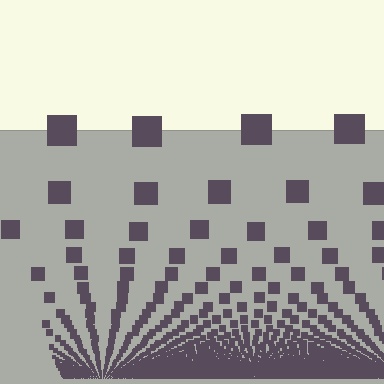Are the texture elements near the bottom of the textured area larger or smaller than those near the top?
Smaller. The gradient is inverted — elements near the bottom are smaller and denser.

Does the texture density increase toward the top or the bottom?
Density increases toward the bottom.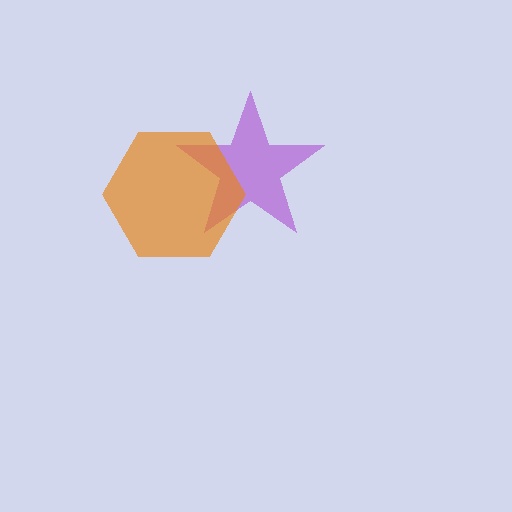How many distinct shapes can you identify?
There are 2 distinct shapes: a purple star, an orange hexagon.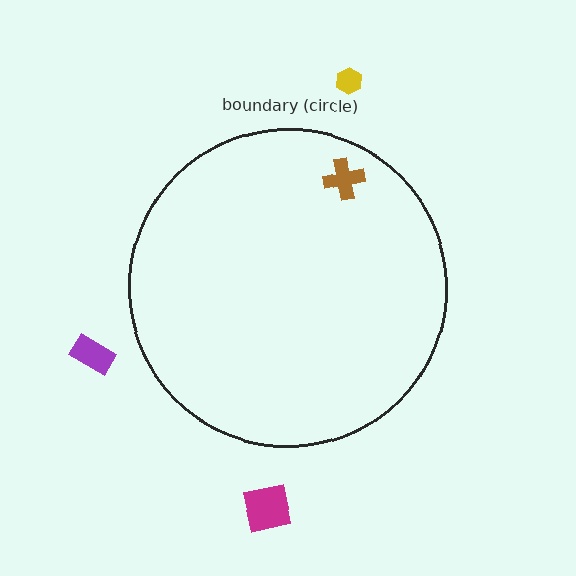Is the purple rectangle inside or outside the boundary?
Outside.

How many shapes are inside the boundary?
1 inside, 3 outside.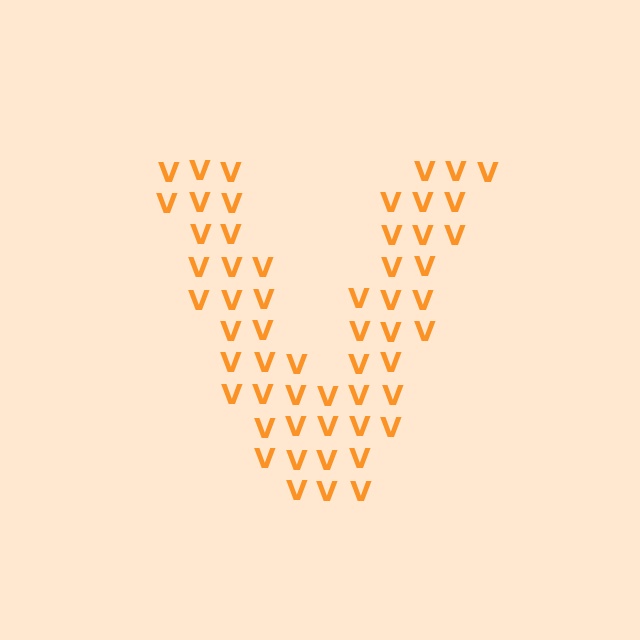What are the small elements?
The small elements are letter V's.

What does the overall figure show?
The overall figure shows the letter V.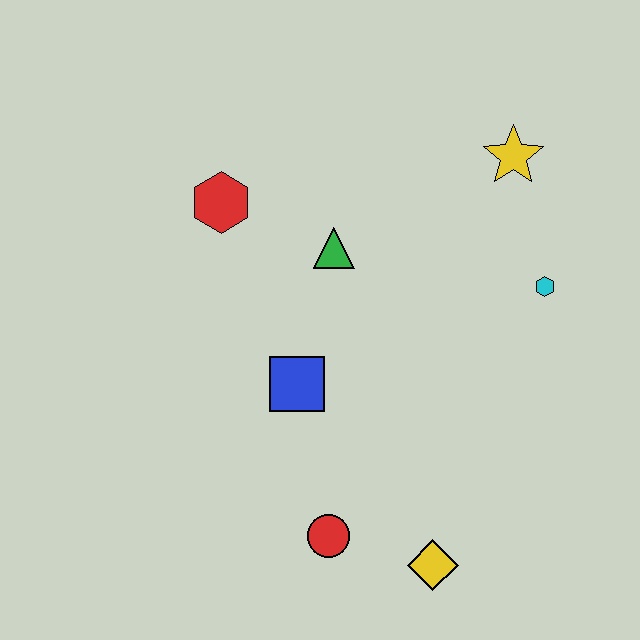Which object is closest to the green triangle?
The red hexagon is closest to the green triangle.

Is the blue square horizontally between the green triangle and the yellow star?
No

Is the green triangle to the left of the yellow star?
Yes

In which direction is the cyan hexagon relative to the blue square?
The cyan hexagon is to the right of the blue square.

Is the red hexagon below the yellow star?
Yes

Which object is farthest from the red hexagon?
The yellow diamond is farthest from the red hexagon.